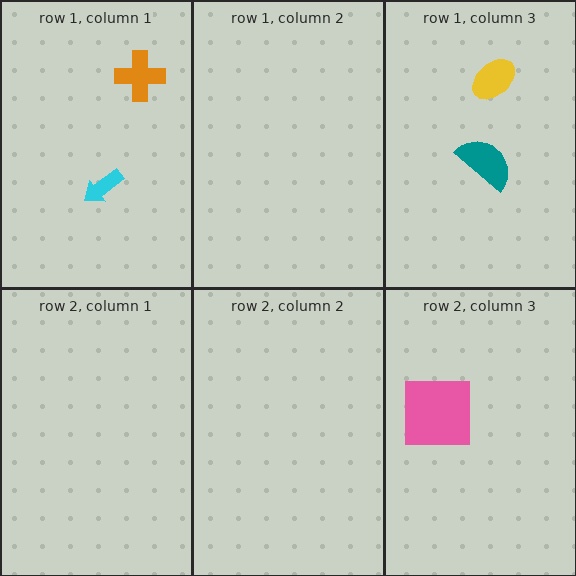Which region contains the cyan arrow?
The row 1, column 1 region.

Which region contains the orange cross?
The row 1, column 1 region.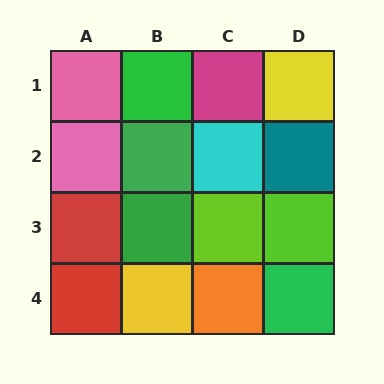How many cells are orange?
1 cell is orange.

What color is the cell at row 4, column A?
Red.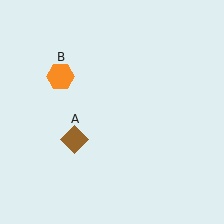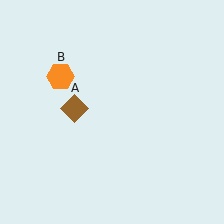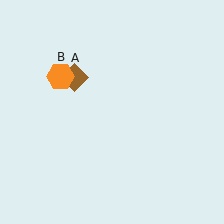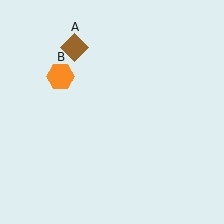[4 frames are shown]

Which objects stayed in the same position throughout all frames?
Orange hexagon (object B) remained stationary.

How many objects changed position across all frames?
1 object changed position: brown diamond (object A).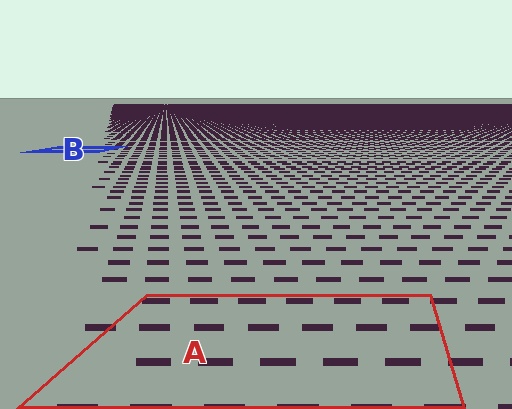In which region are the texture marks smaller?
The texture marks are smaller in region B, because it is farther away.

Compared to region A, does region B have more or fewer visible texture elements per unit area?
Region B has more texture elements per unit area — they are packed more densely because it is farther away.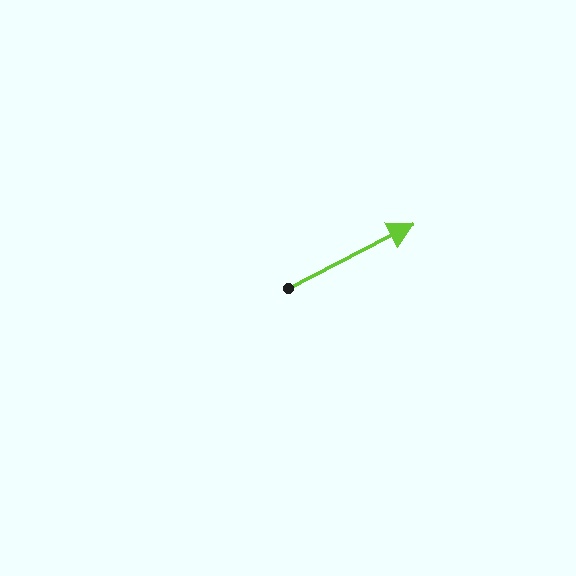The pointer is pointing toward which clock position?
Roughly 2 o'clock.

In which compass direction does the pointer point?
Northeast.